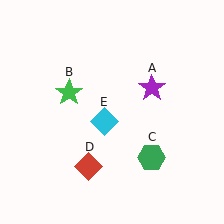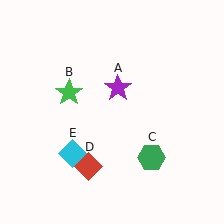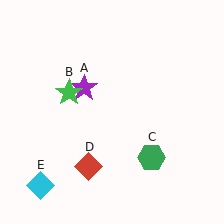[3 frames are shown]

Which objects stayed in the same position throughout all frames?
Green star (object B) and green hexagon (object C) and red diamond (object D) remained stationary.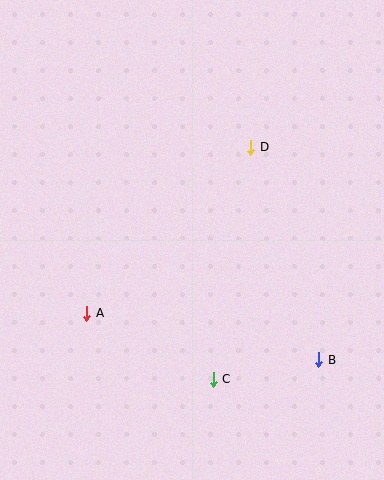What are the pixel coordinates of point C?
Point C is at (213, 379).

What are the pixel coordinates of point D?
Point D is at (251, 147).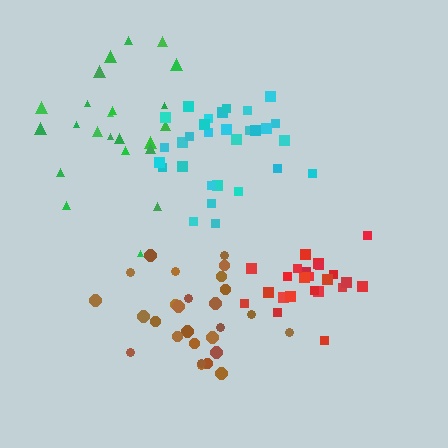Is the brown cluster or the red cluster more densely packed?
Red.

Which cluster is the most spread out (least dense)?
Green.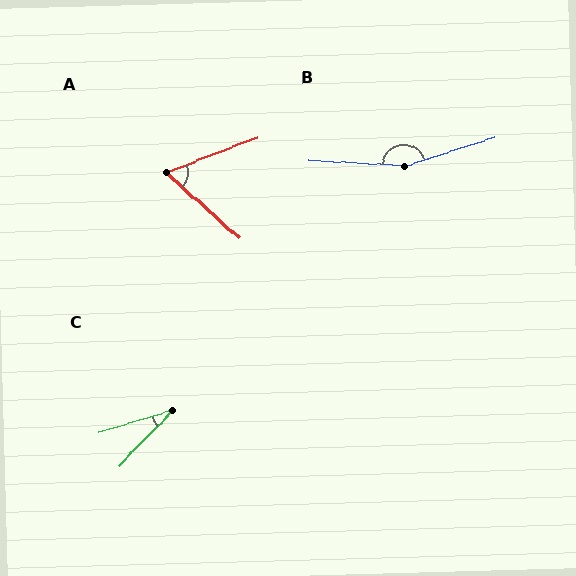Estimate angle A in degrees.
Approximately 63 degrees.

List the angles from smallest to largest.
C (29°), A (63°), B (159°).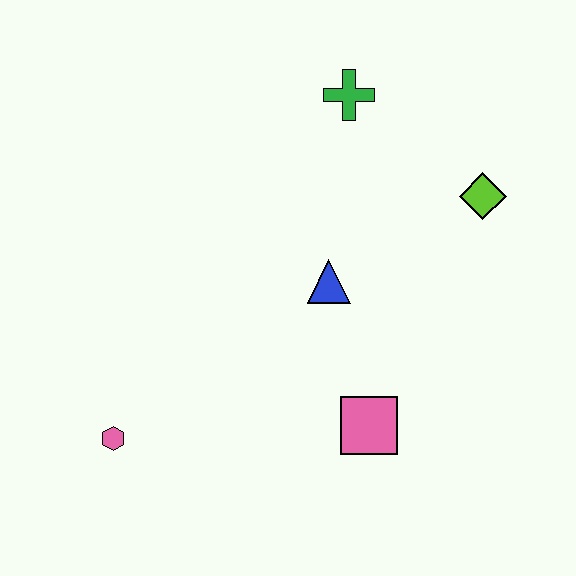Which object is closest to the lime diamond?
The green cross is closest to the lime diamond.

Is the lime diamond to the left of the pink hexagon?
No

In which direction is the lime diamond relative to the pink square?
The lime diamond is above the pink square.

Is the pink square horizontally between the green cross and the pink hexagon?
No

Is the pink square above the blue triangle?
No